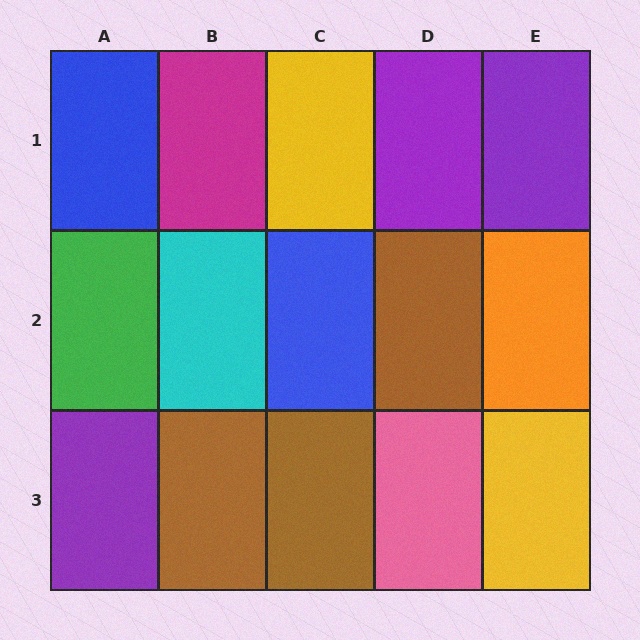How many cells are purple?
3 cells are purple.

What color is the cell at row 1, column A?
Blue.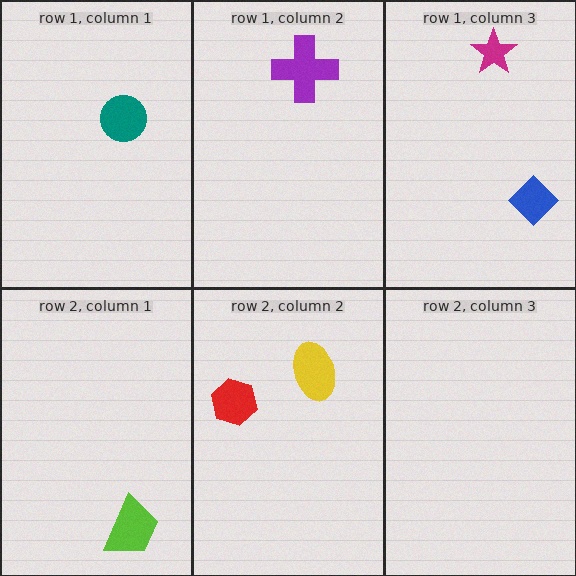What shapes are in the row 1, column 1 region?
The teal circle.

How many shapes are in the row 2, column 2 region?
2.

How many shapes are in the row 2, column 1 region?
1.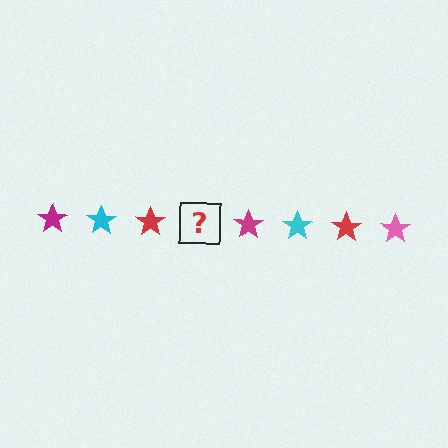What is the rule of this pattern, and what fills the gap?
The rule is that the pattern cycles through magenta, cyan, red, pink stars. The gap should be filled with a pink star.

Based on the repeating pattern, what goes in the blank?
The blank should be a pink star.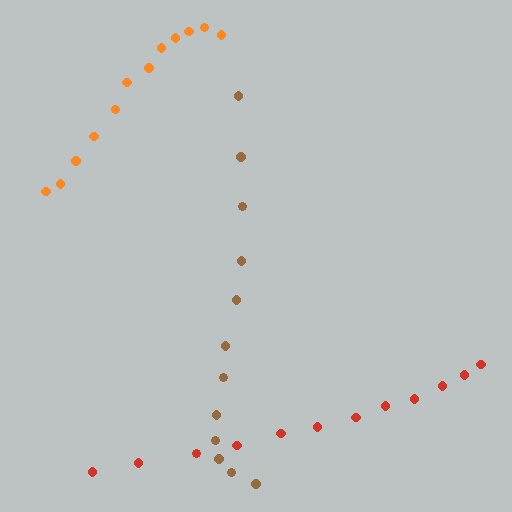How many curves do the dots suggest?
There are 3 distinct paths.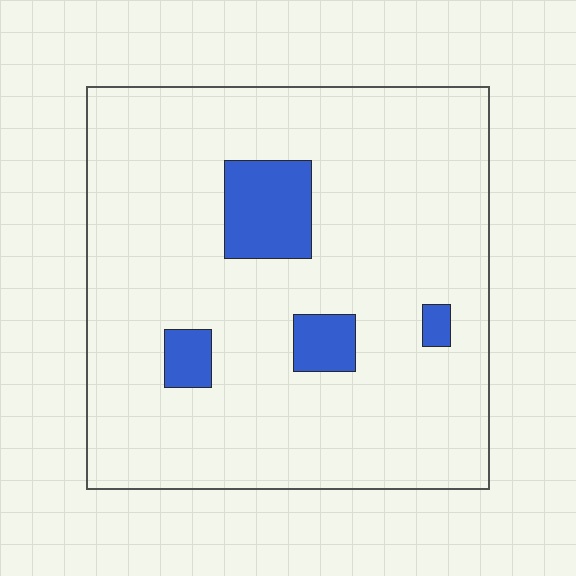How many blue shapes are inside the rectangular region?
4.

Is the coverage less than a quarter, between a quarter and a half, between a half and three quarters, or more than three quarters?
Less than a quarter.